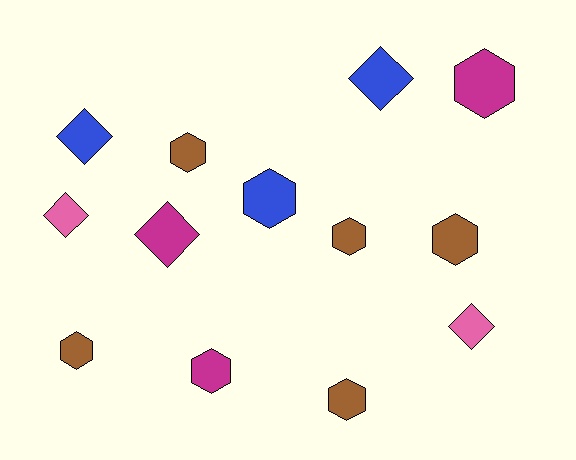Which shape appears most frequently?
Hexagon, with 8 objects.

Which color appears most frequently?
Brown, with 5 objects.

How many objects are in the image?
There are 13 objects.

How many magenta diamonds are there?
There is 1 magenta diamond.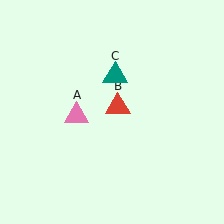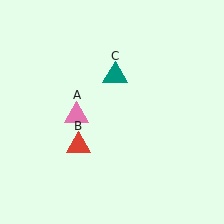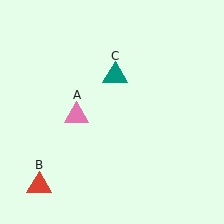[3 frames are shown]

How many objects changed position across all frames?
1 object changed position: red triangle (object B).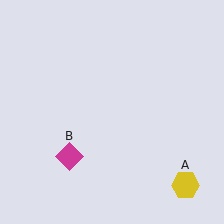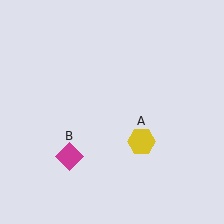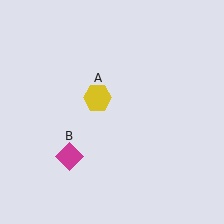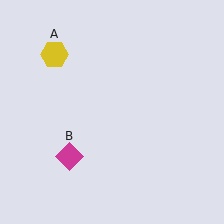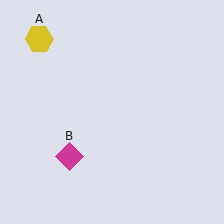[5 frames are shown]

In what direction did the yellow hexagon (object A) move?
The yellow hexagon (object A) moved up and to the left.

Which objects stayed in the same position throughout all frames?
Magenta diamond (object B) remained stationary.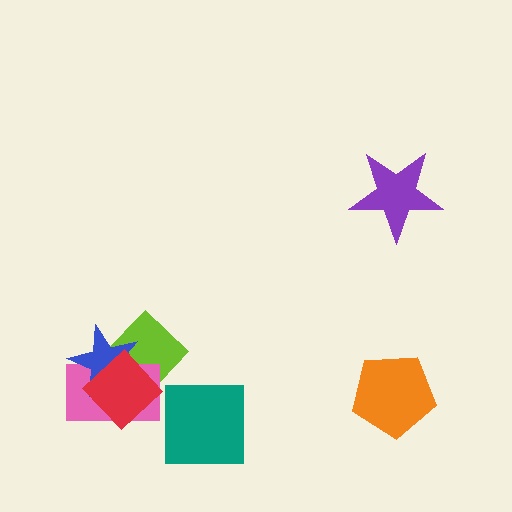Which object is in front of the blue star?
The red diamond is in front of the blue star.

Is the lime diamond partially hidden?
Yes, it is partially covered by another shape.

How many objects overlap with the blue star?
3 objects overlap with the blue star.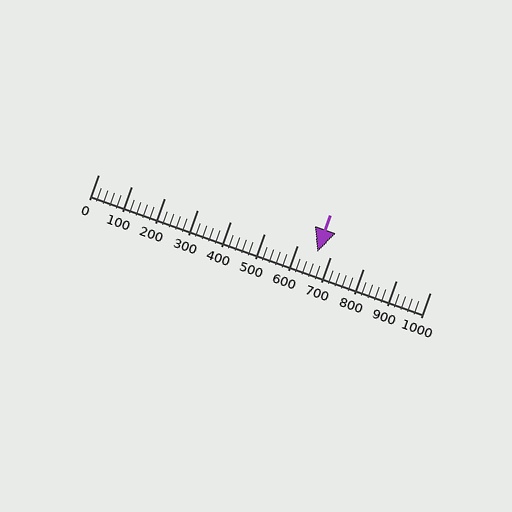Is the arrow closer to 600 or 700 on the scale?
The arrow is closer to 700.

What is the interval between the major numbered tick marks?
The major tick marks are spaced 100 units apart.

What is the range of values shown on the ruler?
The ruler shows values from 0 to 1000.